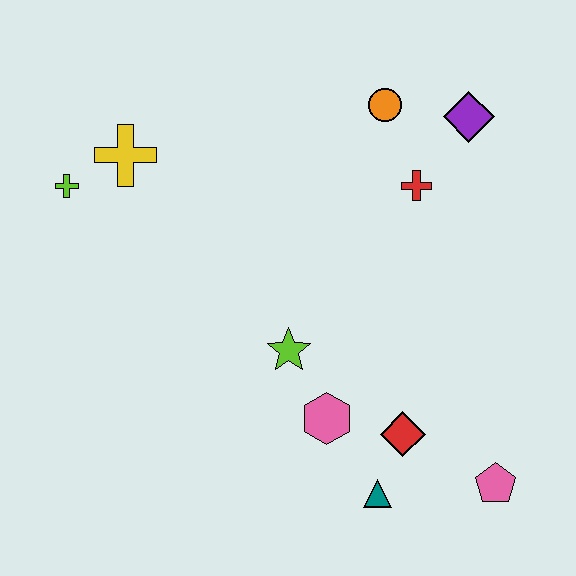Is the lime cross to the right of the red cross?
No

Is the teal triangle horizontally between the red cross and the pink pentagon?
No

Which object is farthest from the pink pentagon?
The lime cross is farthest from the pink pentagon.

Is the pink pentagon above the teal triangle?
Yes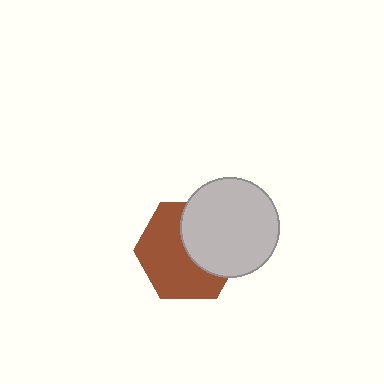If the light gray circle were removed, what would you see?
You would see the complete brown hexagon.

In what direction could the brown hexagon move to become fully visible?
The brown hexagon could move toward the lower-left. That would shift it out from behind the light gray circle entirely.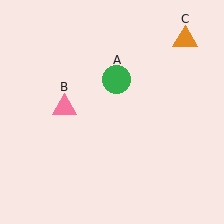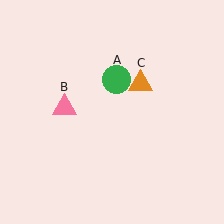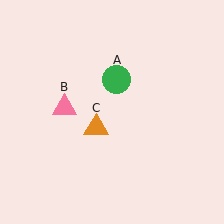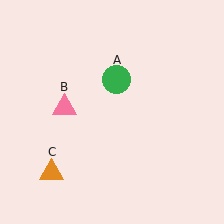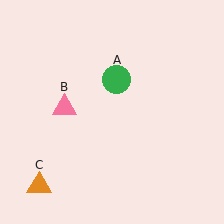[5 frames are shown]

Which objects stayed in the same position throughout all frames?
Green circle (object A) and pink triangle (object B) remained stationary.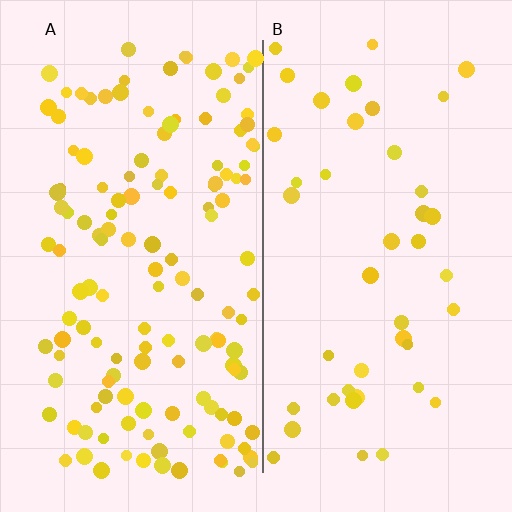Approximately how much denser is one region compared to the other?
Approximately 3.2× — region A over region B.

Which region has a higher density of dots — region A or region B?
A (the left).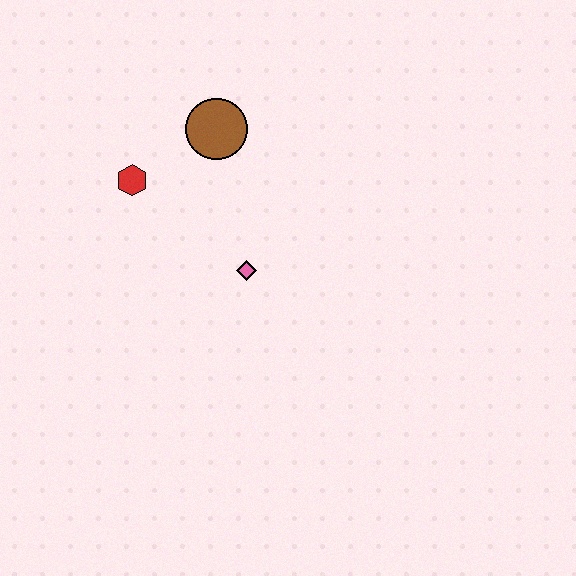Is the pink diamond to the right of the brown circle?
Yes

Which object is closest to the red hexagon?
The brown circle is closest to the red hexagon.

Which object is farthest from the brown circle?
The pink diamond is farthest from the brown circle.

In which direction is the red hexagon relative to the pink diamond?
The red hexagon is to the left of the pink diamond.